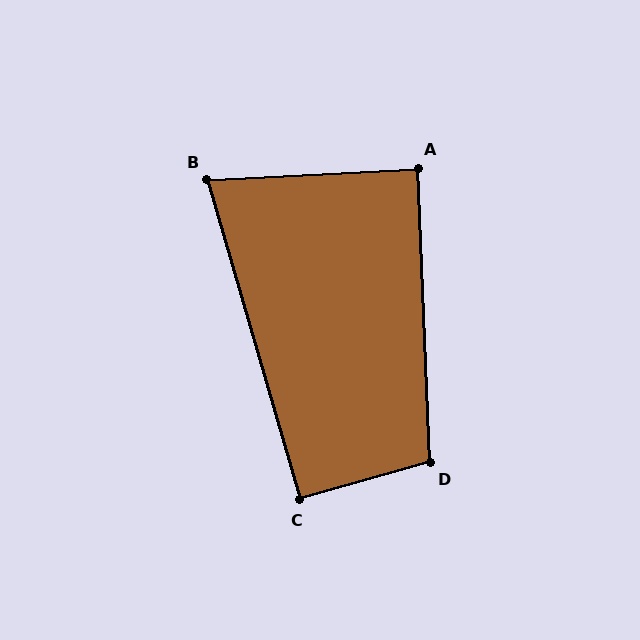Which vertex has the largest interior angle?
D, at approximately 103 degrees.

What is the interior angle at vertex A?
Approximately 89 degrees (approximately right).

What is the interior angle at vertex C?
Approximately 91 degrees (approximately right).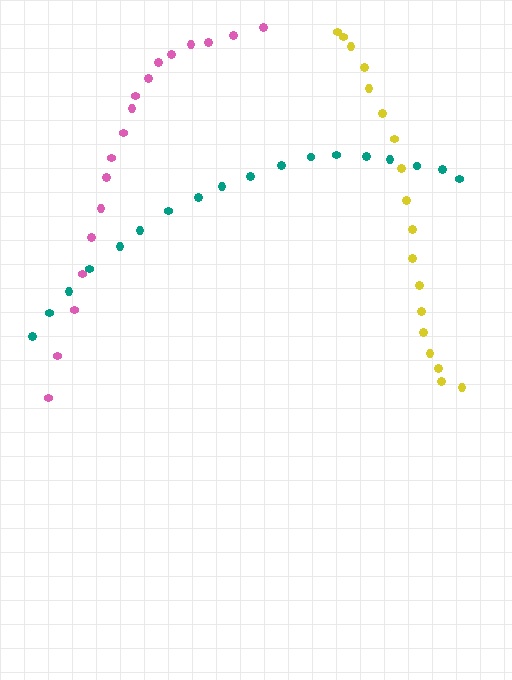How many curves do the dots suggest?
There are 3 distinct paths.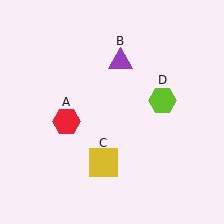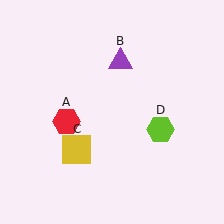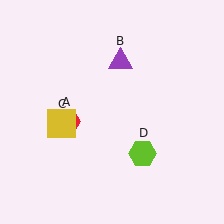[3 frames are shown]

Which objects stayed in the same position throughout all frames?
Red hexagon (object A) and purple triangle (object B) remained stationary.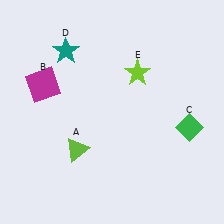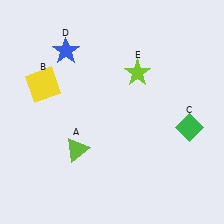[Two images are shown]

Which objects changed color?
B changed from magenta to yellow. D changed from teal to blue.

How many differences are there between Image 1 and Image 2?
There are 2 differences between the two images.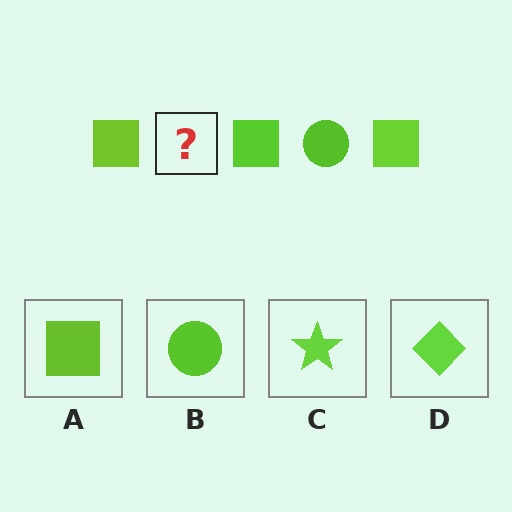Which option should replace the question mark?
Option B.